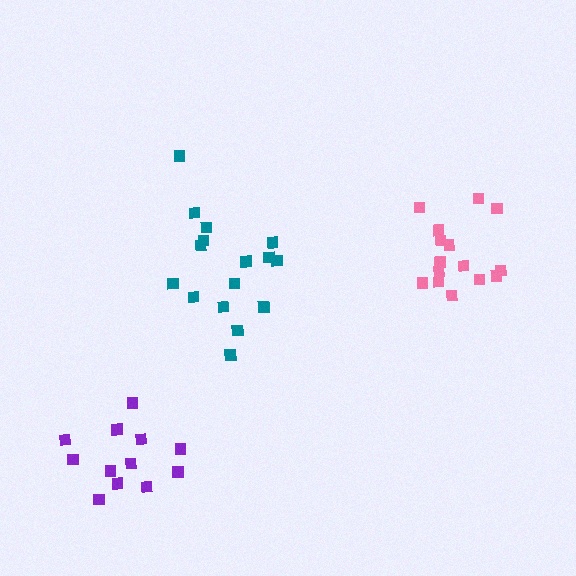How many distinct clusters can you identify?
There are 3 distinct clusters.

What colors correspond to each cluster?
The clusters are colored: purple, teal, pink.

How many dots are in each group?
Group 1: 12 dots, Group 2: 16 dots, Group 3: 15 dots (43 total).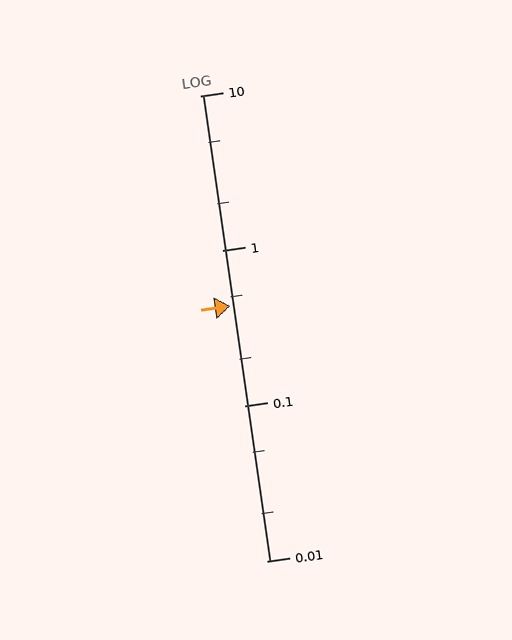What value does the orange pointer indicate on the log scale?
The pointer indicates approximately 0.44.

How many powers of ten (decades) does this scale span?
The scale spans 3 decades, from 0.01 to 10.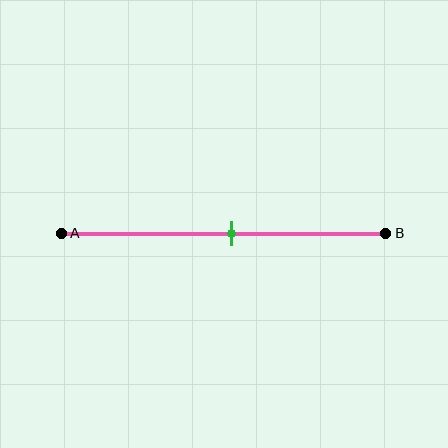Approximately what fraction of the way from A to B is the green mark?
The green mark is approximately 55% of the way from A to B.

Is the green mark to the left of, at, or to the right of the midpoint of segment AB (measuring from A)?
The green mark is approximately at the midpoint of segment AB.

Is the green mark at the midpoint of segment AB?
Yes, the mark is approximately at the midpoint.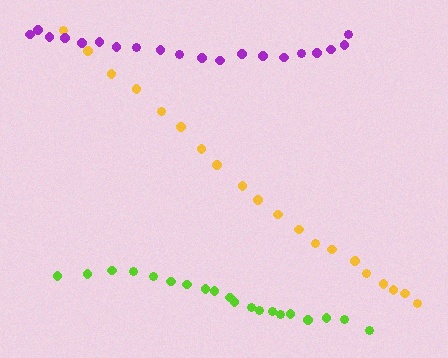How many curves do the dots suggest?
There are 3 distinct paths.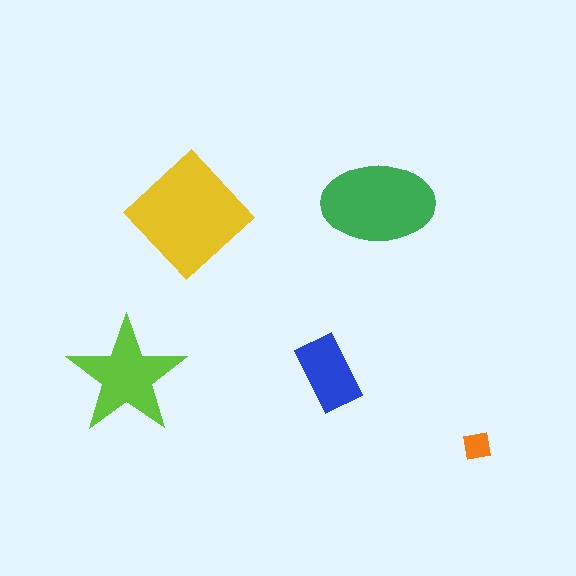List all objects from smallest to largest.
The orange square, the blue rectangle, the lime star, the green ellipse, the yellow diamond.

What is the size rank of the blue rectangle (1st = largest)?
4th.